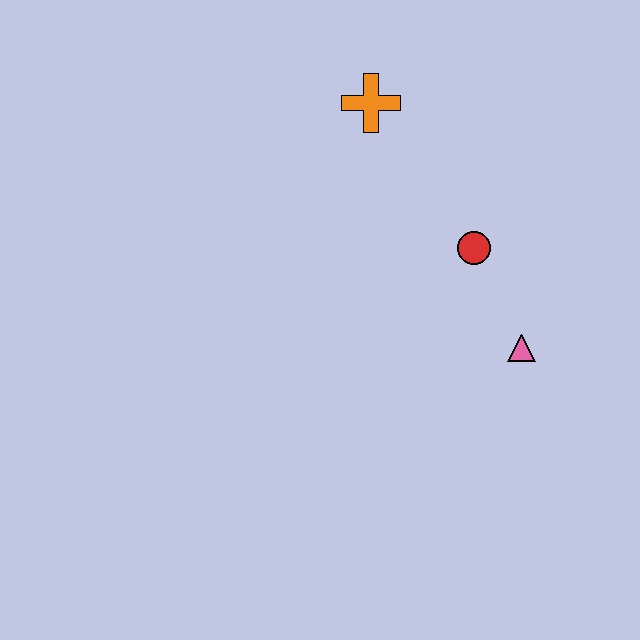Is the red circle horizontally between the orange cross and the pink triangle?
Yes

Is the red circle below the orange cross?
Yes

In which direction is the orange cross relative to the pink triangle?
The orange cross is above the pink triangle.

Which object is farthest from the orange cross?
The pink triangle is farthest from the orange cross.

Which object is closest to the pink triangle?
The red circle is closest to the pink triangle.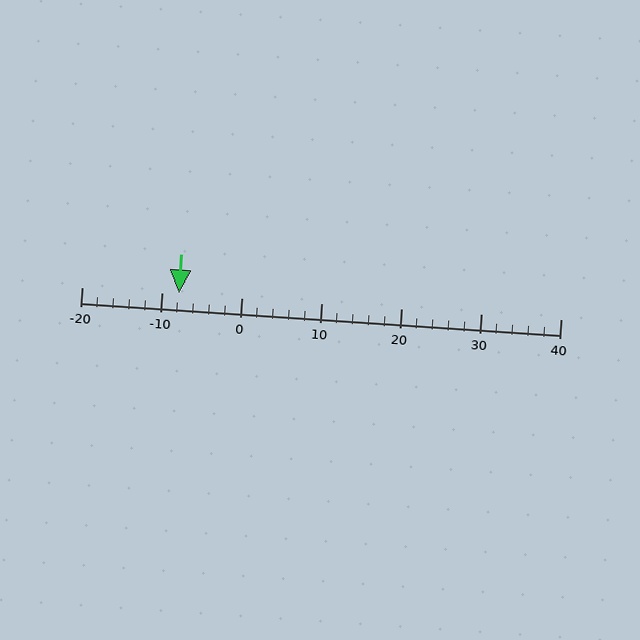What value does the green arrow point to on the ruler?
The green arrow points to approximately -8.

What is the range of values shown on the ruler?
The ruler shows values from -20 to 40.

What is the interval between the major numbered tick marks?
The major tick marks are spaced 10 units apart.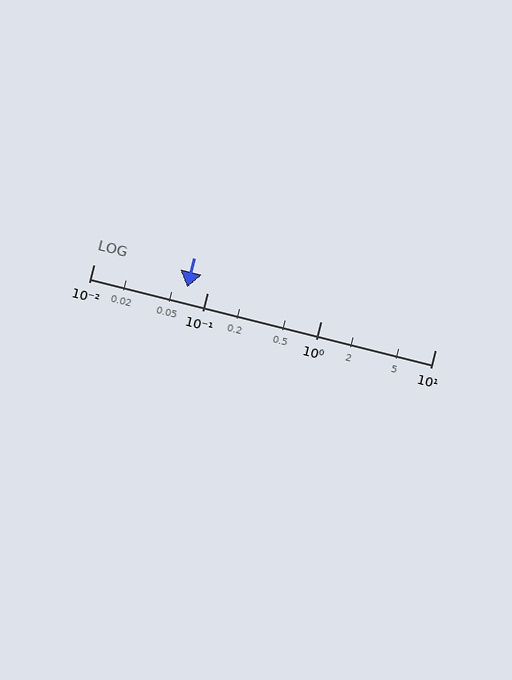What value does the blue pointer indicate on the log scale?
The pointer indicates approximately 0.066.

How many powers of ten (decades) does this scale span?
The scale spans 3 decades, from 0.01 to 10.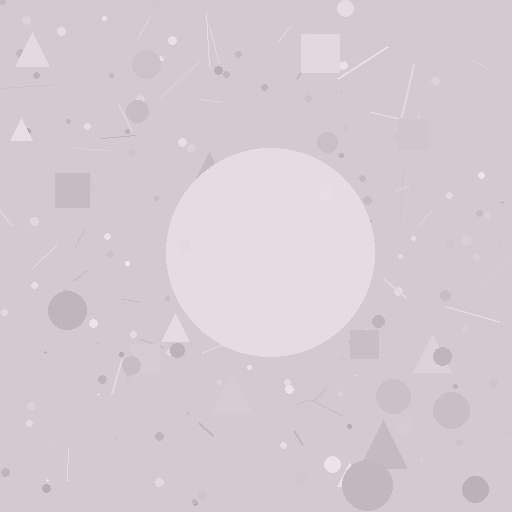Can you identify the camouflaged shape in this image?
The camouflaged shape is a circle.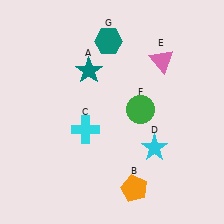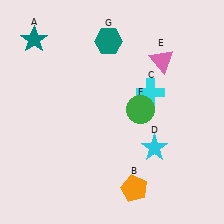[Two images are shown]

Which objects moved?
The objects that moved are: the teal star (A), the cyan cross (C).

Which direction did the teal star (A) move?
The teal star (A) moved left.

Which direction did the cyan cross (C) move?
The cyan cross (C) moved right.